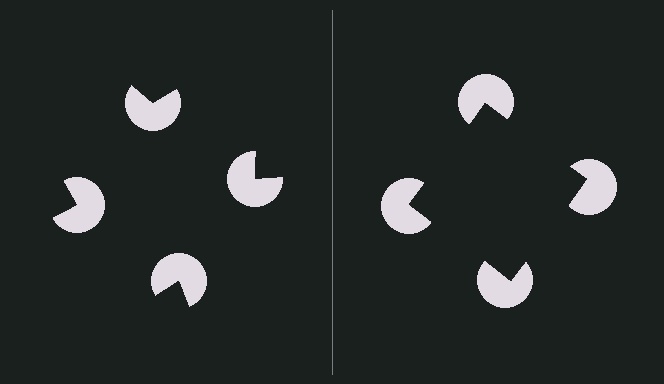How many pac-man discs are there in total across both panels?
8 — 4 on each side.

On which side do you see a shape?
An illusory square appears on the right side. On the left side the wedge cuts are rotated, so no coherent shape forms.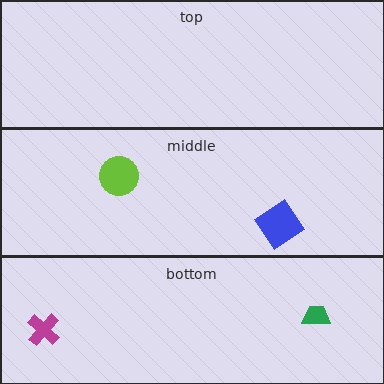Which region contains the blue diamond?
The middle region.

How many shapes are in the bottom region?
2.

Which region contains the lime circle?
The middle region.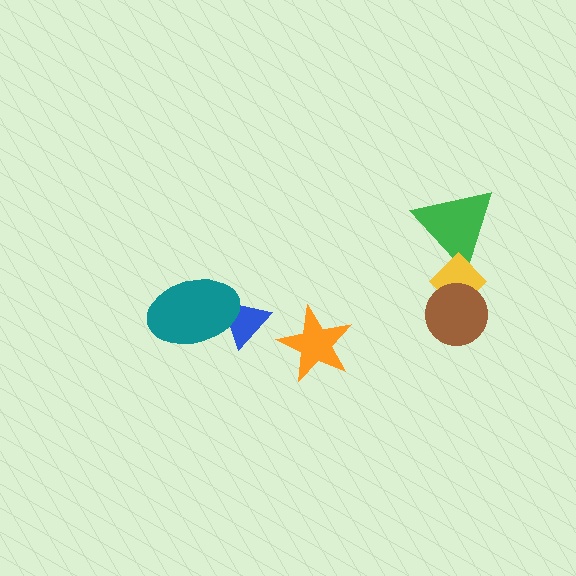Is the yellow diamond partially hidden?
Yes, it is partially covered by another shape.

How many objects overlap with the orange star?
0 objects overlap with the orange star.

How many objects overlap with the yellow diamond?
2 objects overlap with the yellow diamond.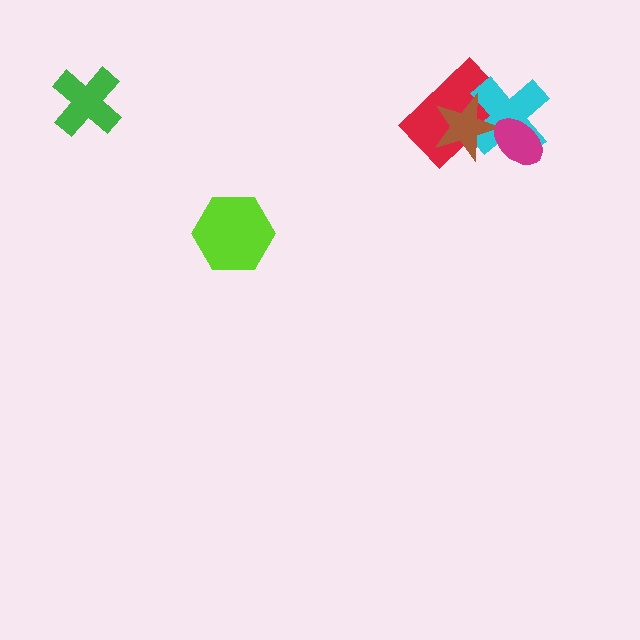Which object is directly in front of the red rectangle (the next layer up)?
The cyan cross is directly in front of the red rectangle.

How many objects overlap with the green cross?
0 objects overlap with the green cross.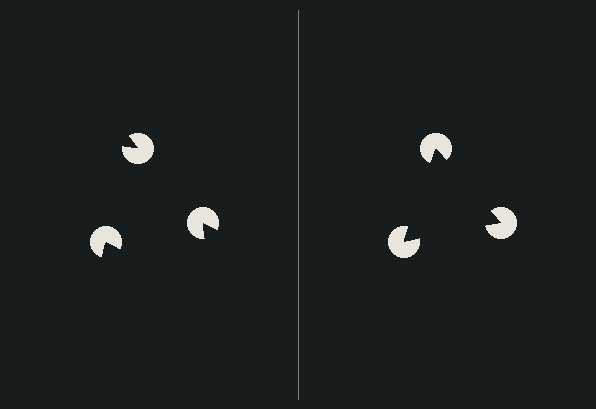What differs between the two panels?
The pac-man discs are positioned identically on both sides; only the wedge orientations differ. On the right they align to a triangle; on the left they are misaligned.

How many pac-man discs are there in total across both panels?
6 — 3 on each side.